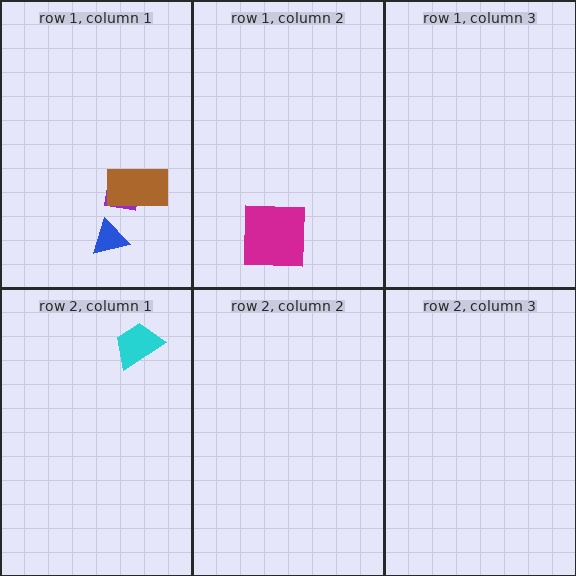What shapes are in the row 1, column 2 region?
The magenta square.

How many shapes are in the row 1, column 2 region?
1.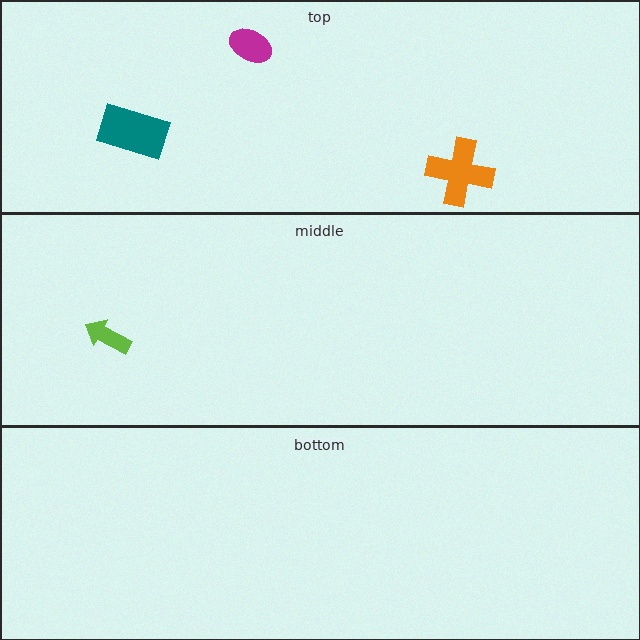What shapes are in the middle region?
The lime arrow.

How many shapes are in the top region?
3.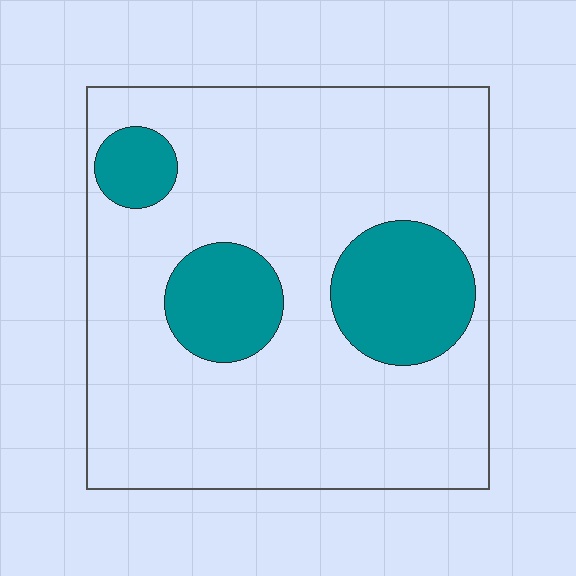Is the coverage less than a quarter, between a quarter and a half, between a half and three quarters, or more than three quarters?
Less than a quarter.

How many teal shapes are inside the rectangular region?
3.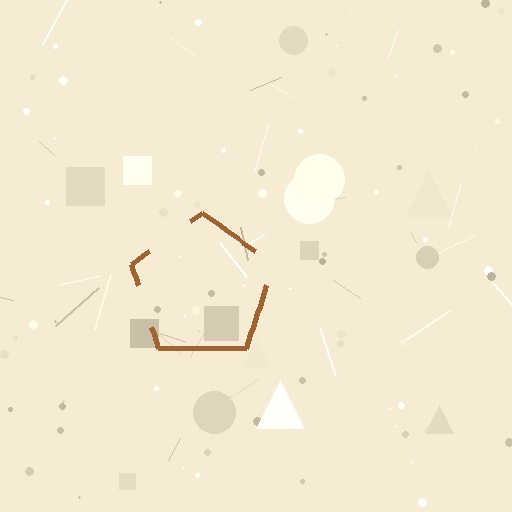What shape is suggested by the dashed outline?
The dashed outline suggests a pentagon.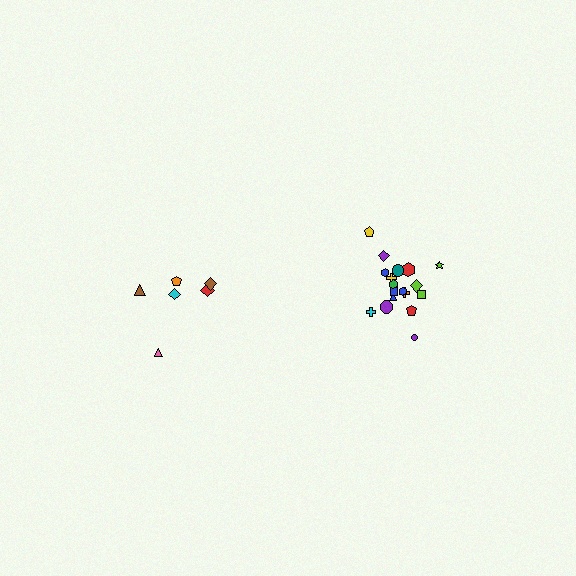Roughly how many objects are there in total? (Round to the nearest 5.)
Roughly 25 objects in total.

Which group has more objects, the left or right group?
The right group.